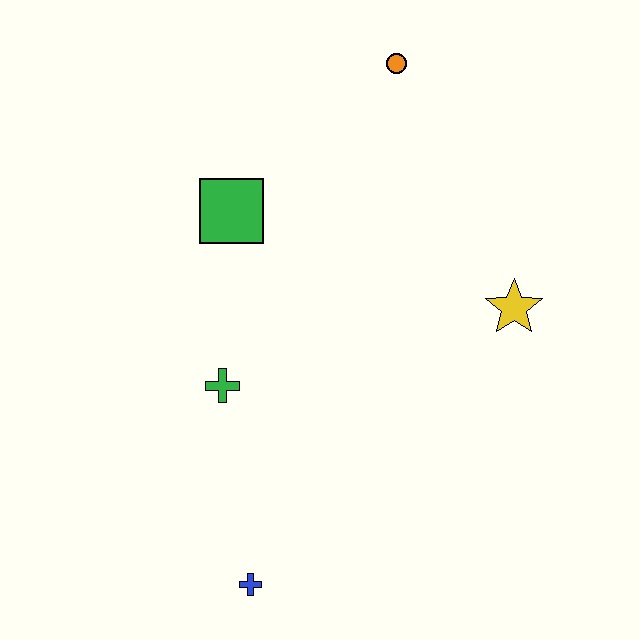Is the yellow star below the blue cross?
No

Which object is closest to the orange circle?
The green square is closest to the orange circle.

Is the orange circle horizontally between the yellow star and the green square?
Yes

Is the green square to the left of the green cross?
No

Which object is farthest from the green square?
The blue cross is farthest from the green square.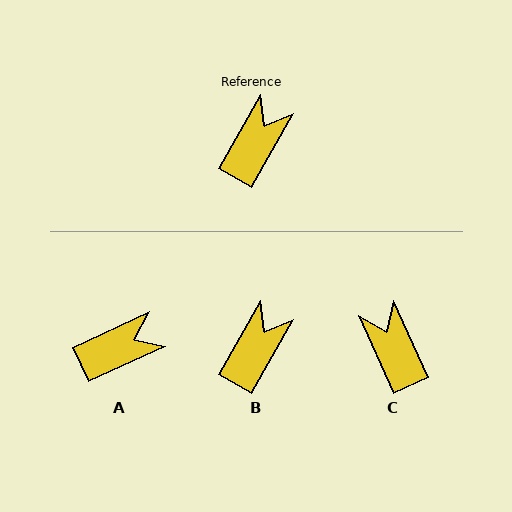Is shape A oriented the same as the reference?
No, it is off by about 36 degrees.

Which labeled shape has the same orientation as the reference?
B.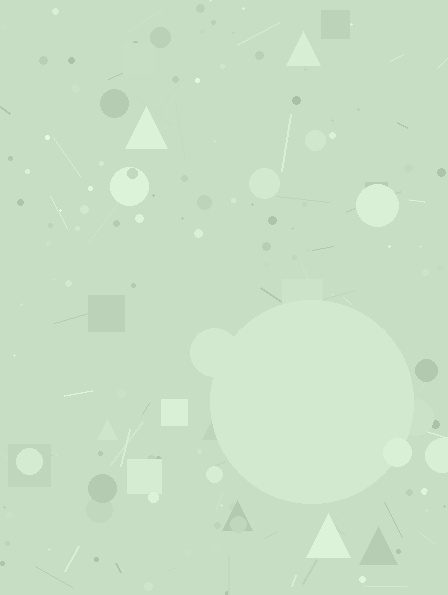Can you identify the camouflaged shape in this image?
The camouflaged shape is a circle.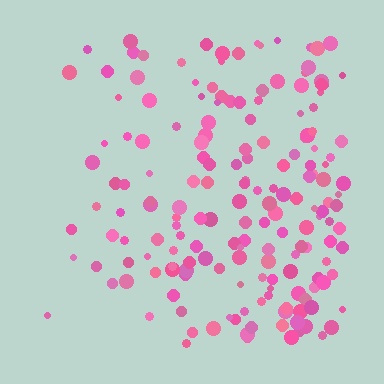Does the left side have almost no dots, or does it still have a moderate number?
Still a moderate number, just noticeably fewer than the right.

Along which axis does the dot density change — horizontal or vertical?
Horizontal.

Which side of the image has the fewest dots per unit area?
The left.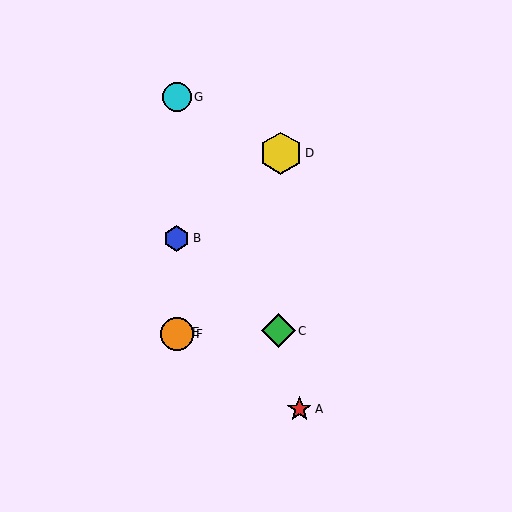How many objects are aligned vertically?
4 objects (B, E, F, G) are aligned vertically.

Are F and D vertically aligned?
No, F is at x≈177 and D is at x≈281.